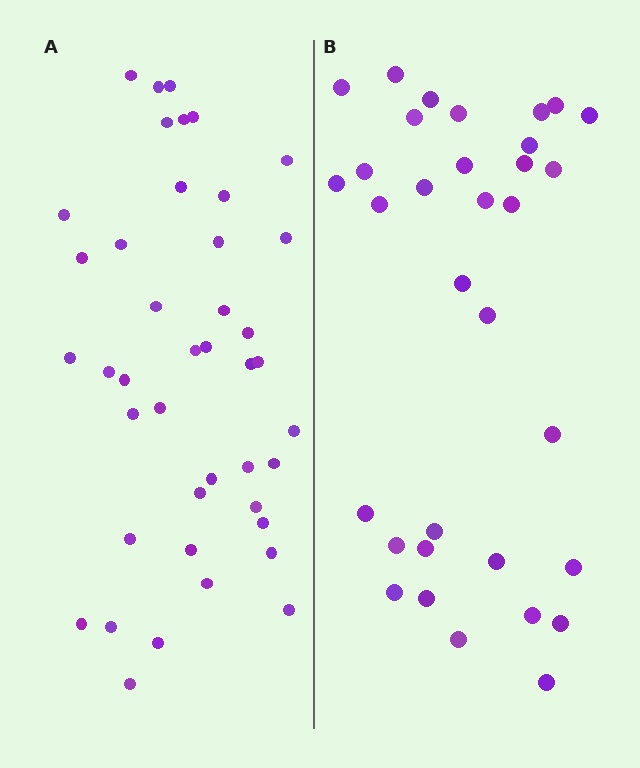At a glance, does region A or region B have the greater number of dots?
Region A (the left region) has more dots.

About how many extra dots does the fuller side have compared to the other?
Region A has roughly 8 or so more dots than region B.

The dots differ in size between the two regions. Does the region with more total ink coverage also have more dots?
No. Region B has more total ink coverage because its dots are larger, but region A actually contains more individual dots. Total area can be misleading — the number of items is what matters here.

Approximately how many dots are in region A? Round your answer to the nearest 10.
About 40 dots. (The exact count is 42, which rounds to 40.)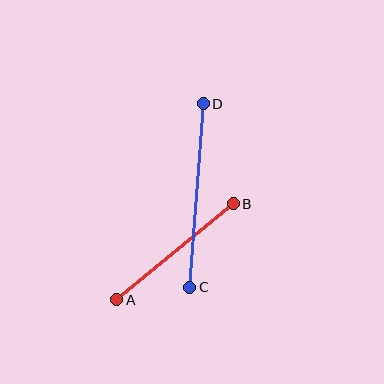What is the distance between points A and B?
The distance is approximately 151 pixels.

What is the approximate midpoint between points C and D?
The midpoint is at approximately (196, 195) pixels.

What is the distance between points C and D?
The distance is approximately 184 pixels.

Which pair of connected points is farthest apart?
Points C and D are farthest apart.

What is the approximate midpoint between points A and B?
The midpoint is at approximately (175, 252) pixels.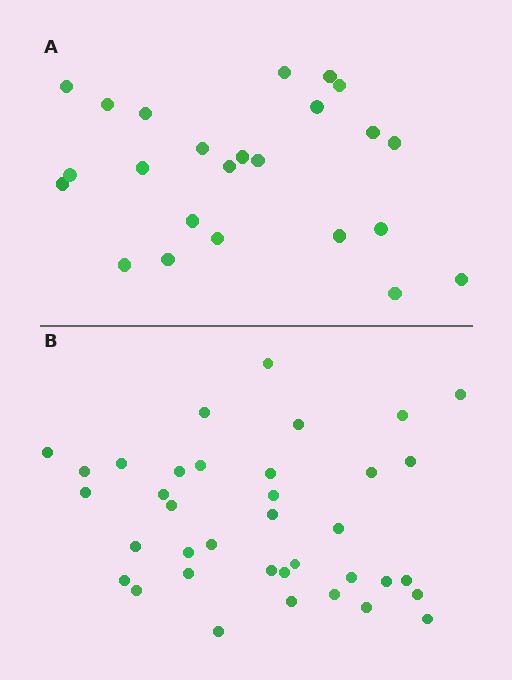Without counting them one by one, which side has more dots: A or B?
Region B (the bottom region) has more dots.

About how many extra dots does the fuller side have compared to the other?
Region B has approximately 15 more dots than region A.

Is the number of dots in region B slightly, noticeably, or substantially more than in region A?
Region B has substantially more. The ratio is roughly 1.5 to 1.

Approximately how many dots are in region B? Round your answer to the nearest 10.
About 40 dots. (The exact count is 37, which rounds to 40.)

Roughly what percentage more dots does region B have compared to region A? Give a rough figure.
About 55% more.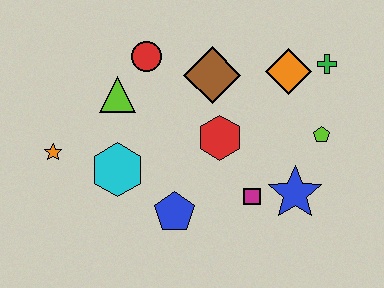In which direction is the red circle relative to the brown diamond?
The red circle is to the left of the brown diamond.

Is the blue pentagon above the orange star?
No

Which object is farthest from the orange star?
The green cross is farthest from the orange star.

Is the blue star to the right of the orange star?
Yes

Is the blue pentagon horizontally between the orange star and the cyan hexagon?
No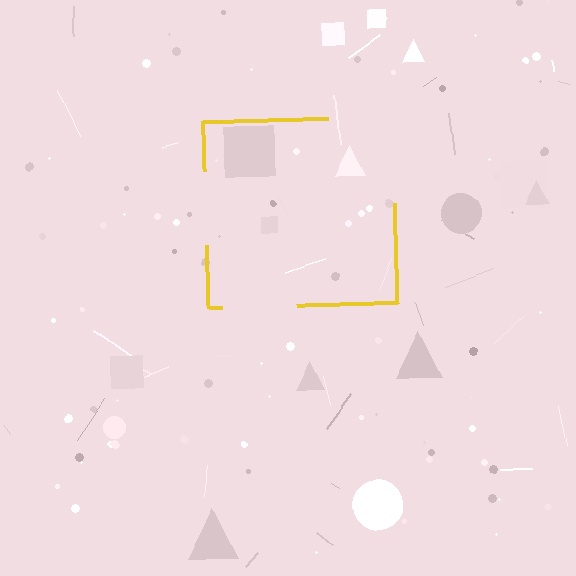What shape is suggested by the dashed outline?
The dashed outline suggests a square.